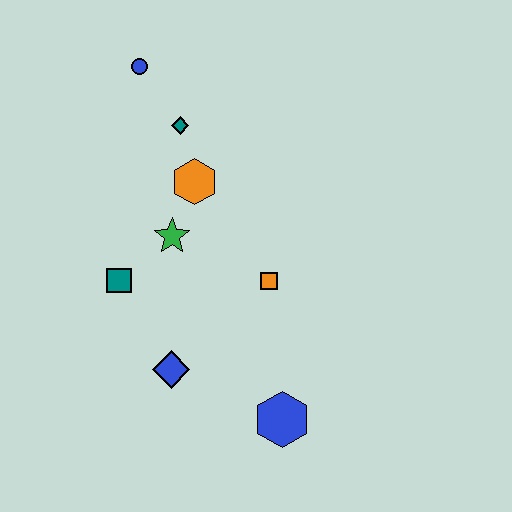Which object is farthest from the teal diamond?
The blue hexagon is farthest from the teal diamond.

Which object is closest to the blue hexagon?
The blue diamond is closest to the blue hexagon.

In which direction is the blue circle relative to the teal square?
The blue circle is above the teal square.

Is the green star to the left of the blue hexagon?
Yes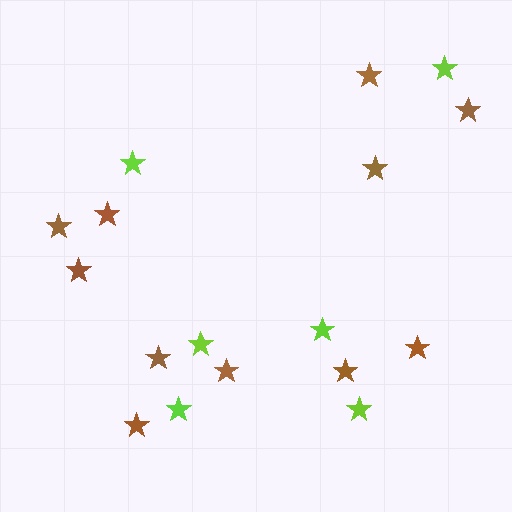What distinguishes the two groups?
There are 2 groups: one group of lime stars (6) and one group of brown stars (11).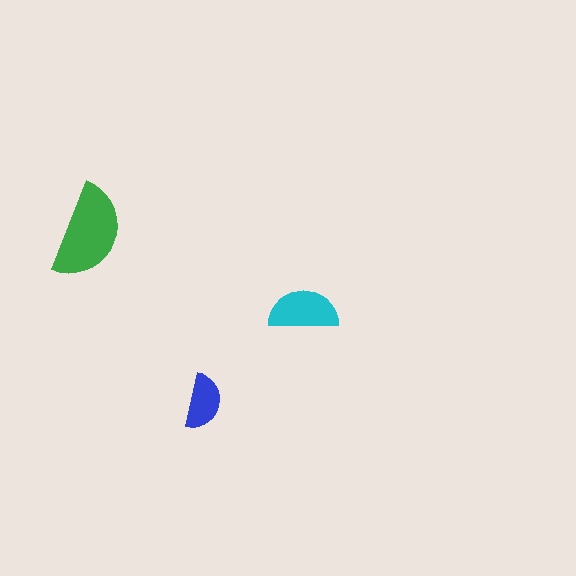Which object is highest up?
The green semicircle is topmost.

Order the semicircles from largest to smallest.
the green one, the cyan one, the blue one.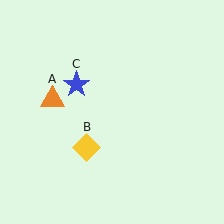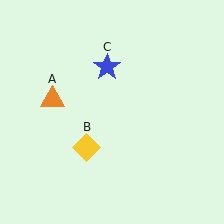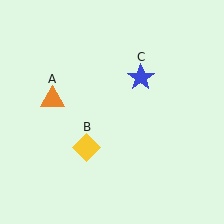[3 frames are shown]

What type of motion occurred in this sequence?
The blue star (object C) rotated clockwise around the center of the scene.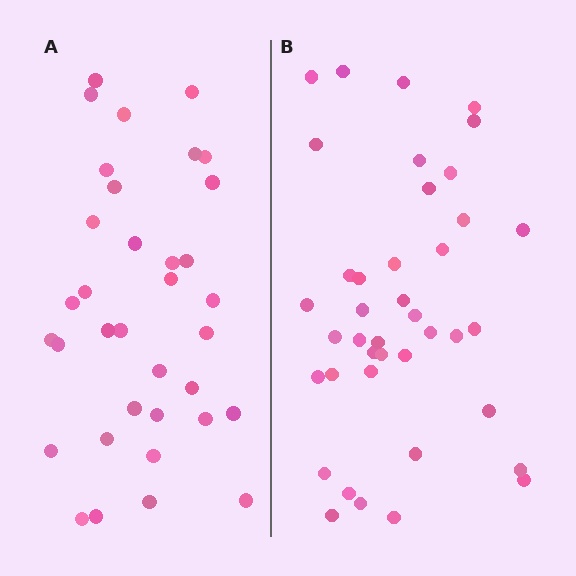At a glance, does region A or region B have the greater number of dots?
Region B (the right region) has more dots.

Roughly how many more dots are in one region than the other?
Region B has about 5 more dots than region A.